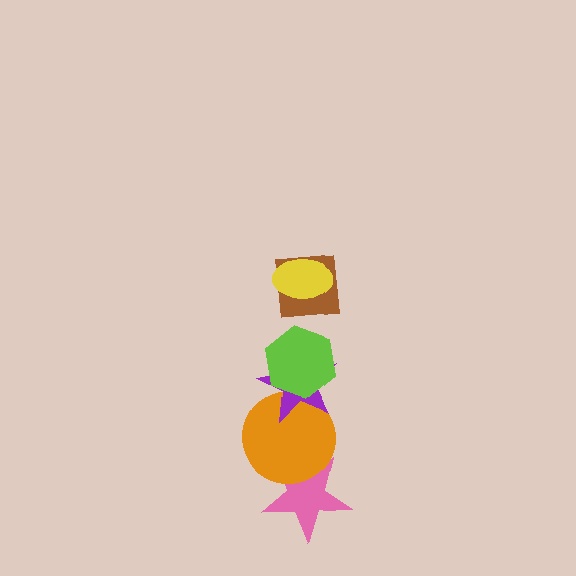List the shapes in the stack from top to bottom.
From top to bottom: the yellow ellipse, the brown square, the lime hexagon, the purple star, the orange circle, the pink star.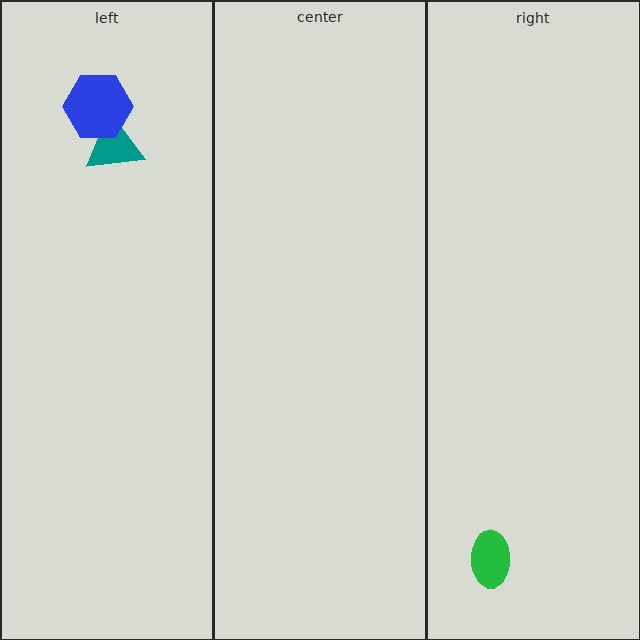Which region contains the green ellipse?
The right region.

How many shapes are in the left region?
2.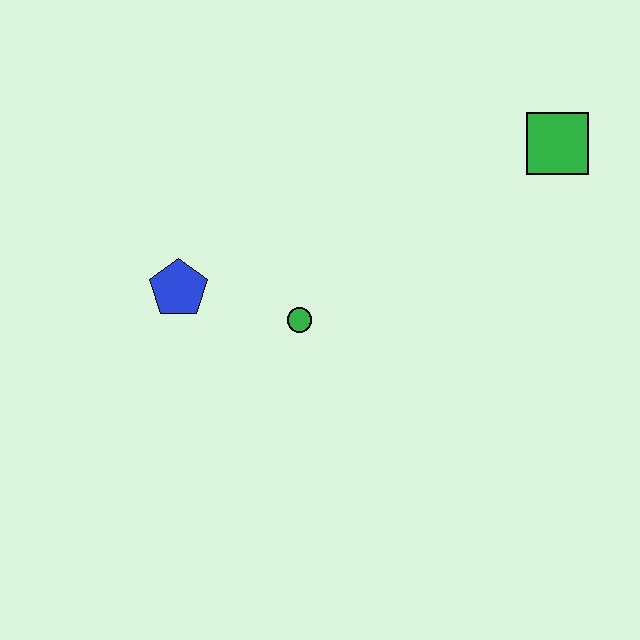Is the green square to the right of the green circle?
Yes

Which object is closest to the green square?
The green circle is closest to the green square.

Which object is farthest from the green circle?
The green square is farthest from the green circle.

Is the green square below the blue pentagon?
No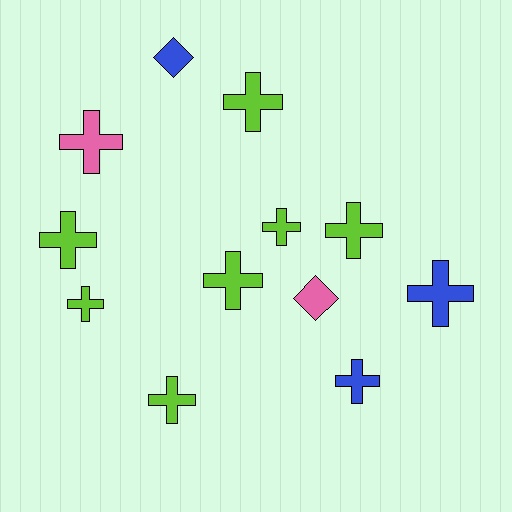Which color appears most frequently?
Lime, with 7 objects.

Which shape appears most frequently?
Cross, with 10 objects.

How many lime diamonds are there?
There are no lime diamonds.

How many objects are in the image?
There are 12 objects.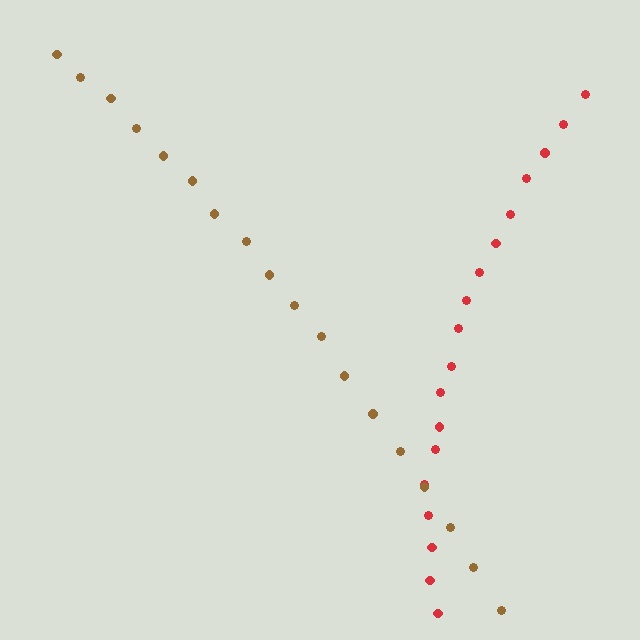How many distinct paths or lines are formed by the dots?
There are 2 distinct paths.